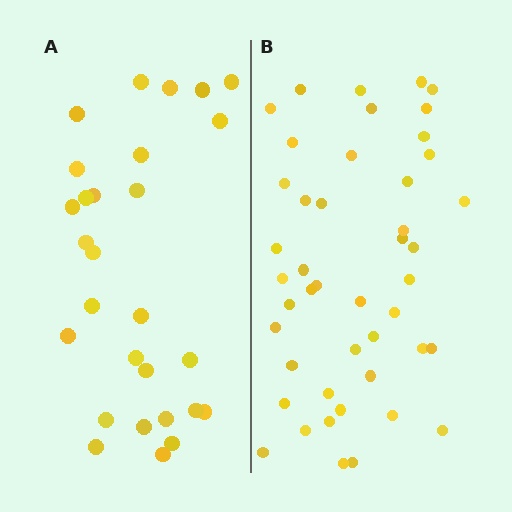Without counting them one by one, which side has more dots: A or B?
Region B (the right region) has more dots.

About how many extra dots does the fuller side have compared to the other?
Region B has approximately 15 more dots than region A.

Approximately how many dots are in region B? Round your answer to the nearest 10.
About 40 dots. (The exact count is 45, which rounds to 40.)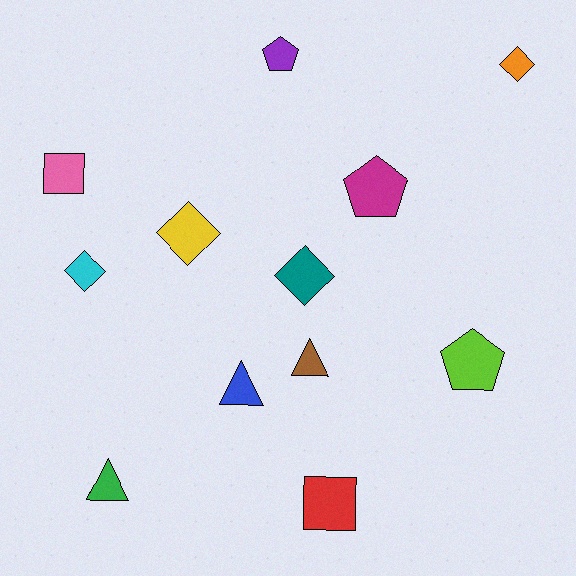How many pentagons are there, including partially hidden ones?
There are 3 pentagons.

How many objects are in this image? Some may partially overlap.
There are 12 objects.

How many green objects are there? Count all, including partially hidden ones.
There is 1 green object.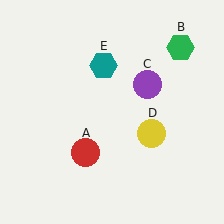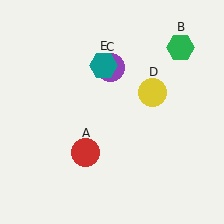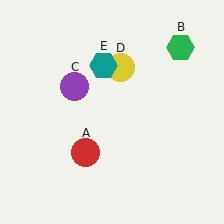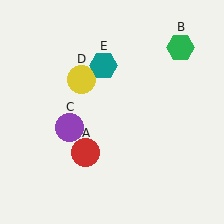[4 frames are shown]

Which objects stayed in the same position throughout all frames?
Red circle (object A) and green hexagon (object B) and teal hexagon (object E) remained stationary.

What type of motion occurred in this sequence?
The purple circle (object C), yellow circle (object D) rotated counterclockwise around the center of the scene.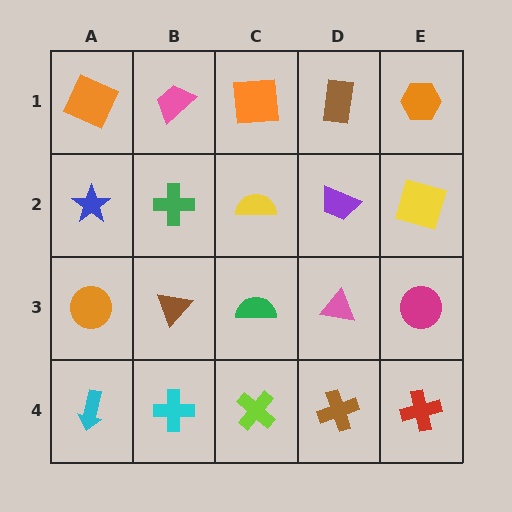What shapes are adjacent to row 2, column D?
A brown rectangle (row 1, column D), a pink triangle (row 3, column D), a yellow semicircle (row 2, column C), a yellow square (row 2, column E).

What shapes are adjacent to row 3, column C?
A yellow semicircle (row 2, column C), a lime cross (row 4, column C), a brown triangle (row 3, column B), a pink triangle (row 3, column D).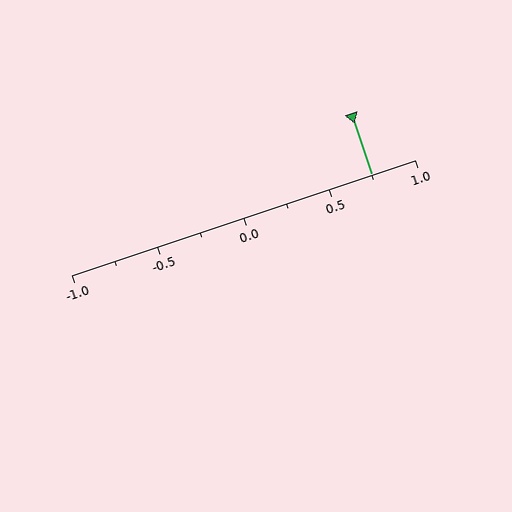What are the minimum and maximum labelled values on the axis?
The axis runs from -1.0 to 1.0.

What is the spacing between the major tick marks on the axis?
The major ticks are spaced 0.5 apart.